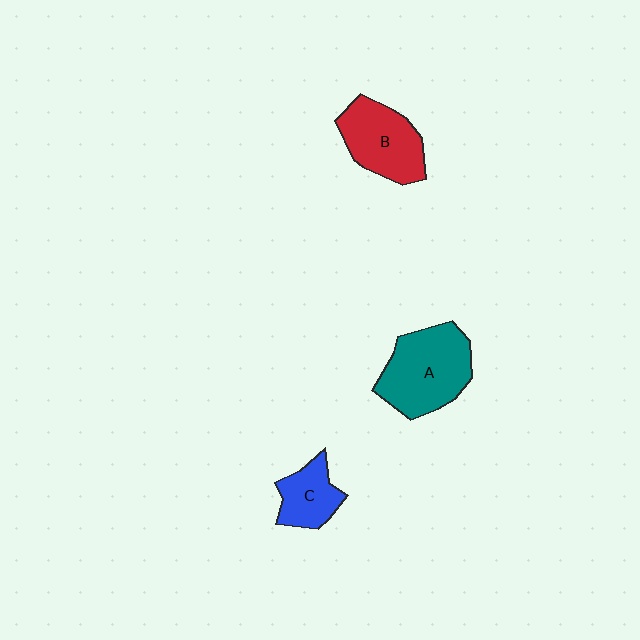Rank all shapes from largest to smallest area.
From largest to smallest: A (teal), B (red), C (blue).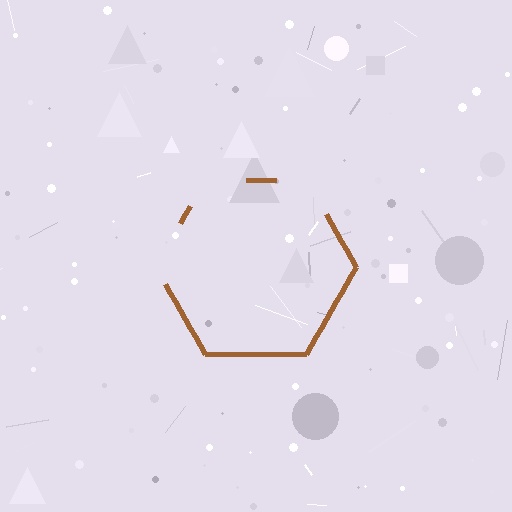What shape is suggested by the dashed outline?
The dashed outline suggests a hexagon.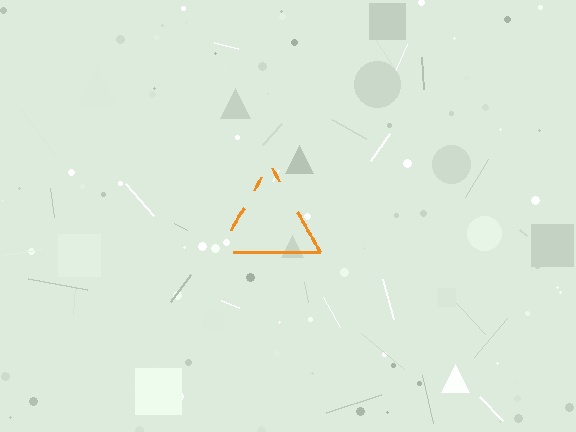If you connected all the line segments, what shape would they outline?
They would outline a triangle.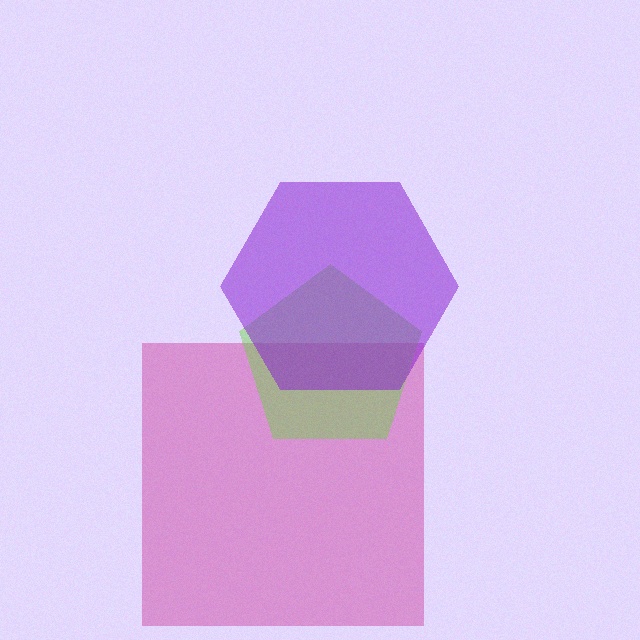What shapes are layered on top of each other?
The layered shapes are: a magenta square, a lime pentagon, a purple hexagon.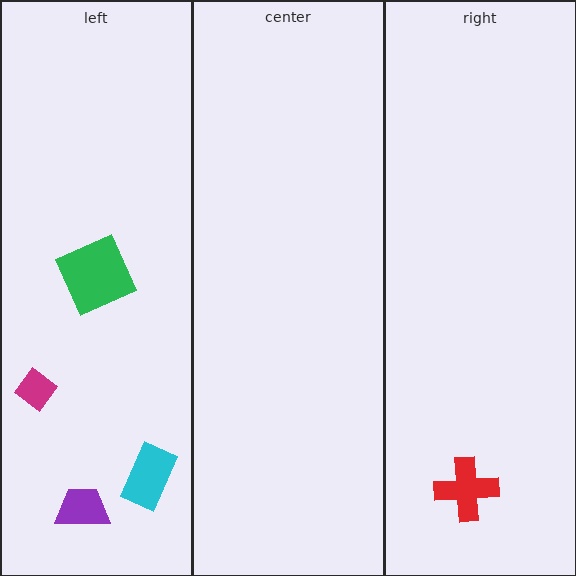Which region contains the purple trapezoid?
The left region.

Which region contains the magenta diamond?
The left region.